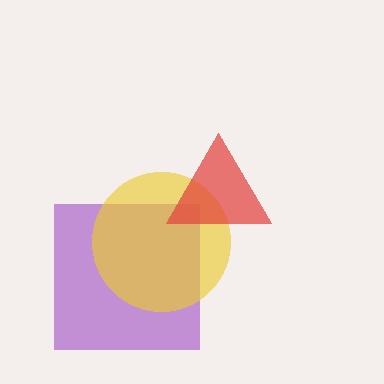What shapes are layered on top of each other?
The layered shapes are: a purple square, a yellow circle, a red triangle.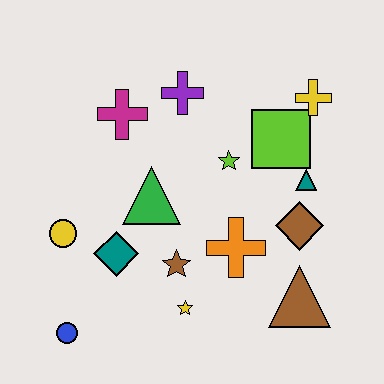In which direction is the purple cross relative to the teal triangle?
The purple cross is to the left of the teal triangle.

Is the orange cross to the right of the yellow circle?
Yes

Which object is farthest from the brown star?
The yellow cross is farthest from the brown star.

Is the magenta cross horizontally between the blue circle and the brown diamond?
Yes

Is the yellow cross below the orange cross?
No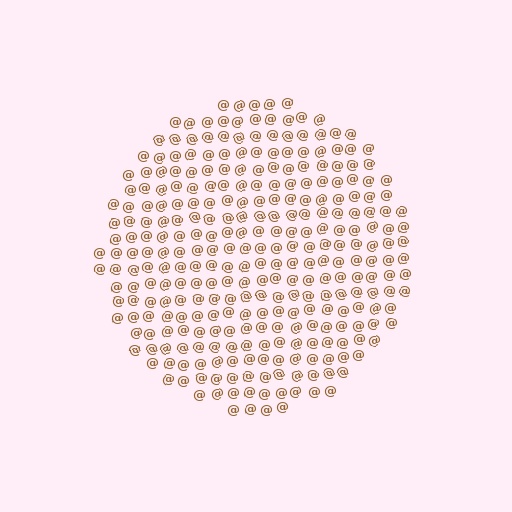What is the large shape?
The large shape is a circle.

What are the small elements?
The small elements are at signs.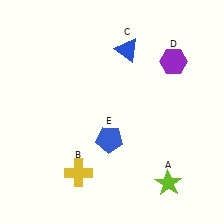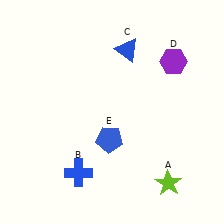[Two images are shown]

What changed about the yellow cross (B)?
In Image 1, B is yellow. In Image 2, it changed to blue.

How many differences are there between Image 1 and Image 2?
There is 1 difference between the two images.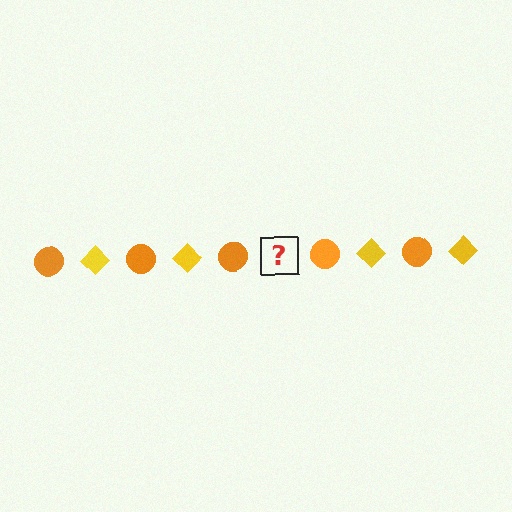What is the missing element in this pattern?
The missing element is a yellow diamond.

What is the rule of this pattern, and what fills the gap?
The rule is that the pattern alternates between orange circle and yellow diamond. The gap should be filled with a yellow diamond.